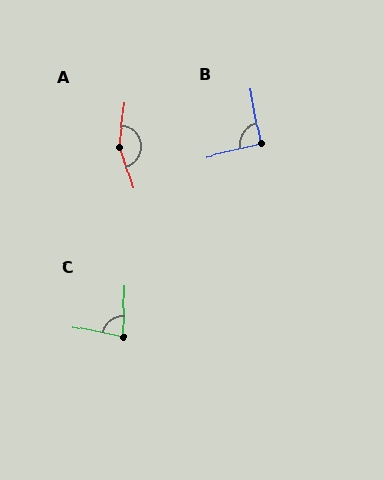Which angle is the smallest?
C, at approximately 80 degrees.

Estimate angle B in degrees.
Approximately 93 degrees.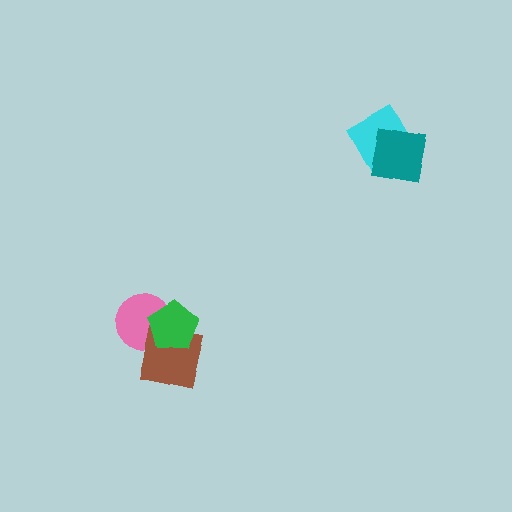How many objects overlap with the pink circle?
2 objects overlap with the pink circle.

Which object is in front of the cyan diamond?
The teal square is in front of the cyan diamond.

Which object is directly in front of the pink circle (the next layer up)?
The brown square is directly in front of the pink circle.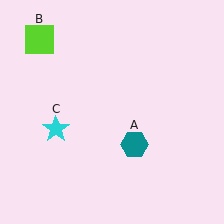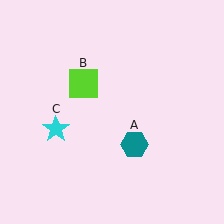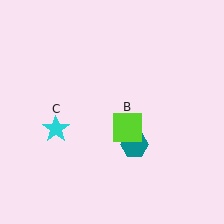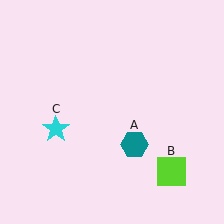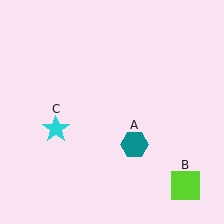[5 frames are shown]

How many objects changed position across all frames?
1 object changed position: lime square (object B).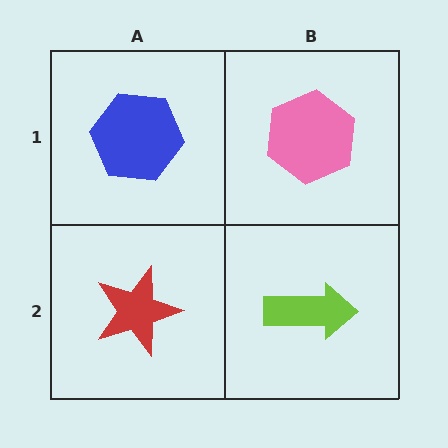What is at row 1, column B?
A pink hexagon.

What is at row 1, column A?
A blue hexagon.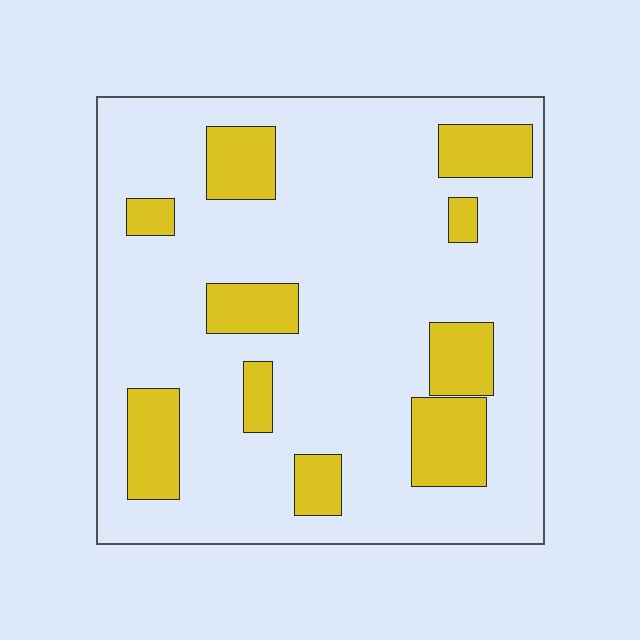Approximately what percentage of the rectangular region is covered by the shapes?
Approximately 20%.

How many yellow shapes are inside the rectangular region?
10.